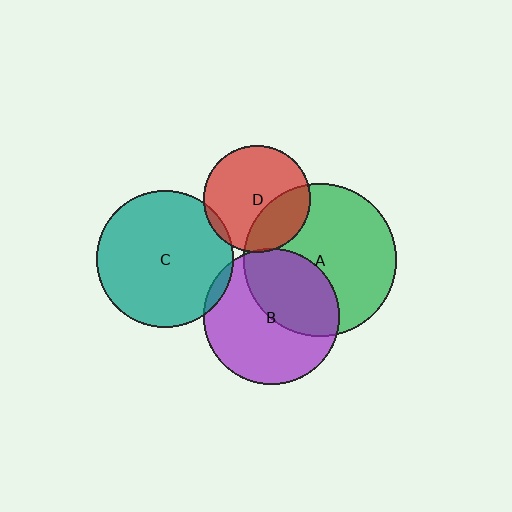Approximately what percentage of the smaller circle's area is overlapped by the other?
Approximately 5%.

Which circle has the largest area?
Circle A (green).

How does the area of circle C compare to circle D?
Approximately 1.6 times.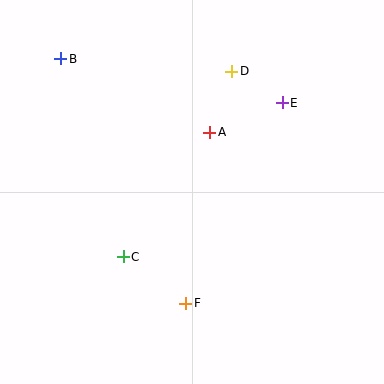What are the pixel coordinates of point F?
Point F is at (185, 303).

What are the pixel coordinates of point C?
Point C is at (123, 257).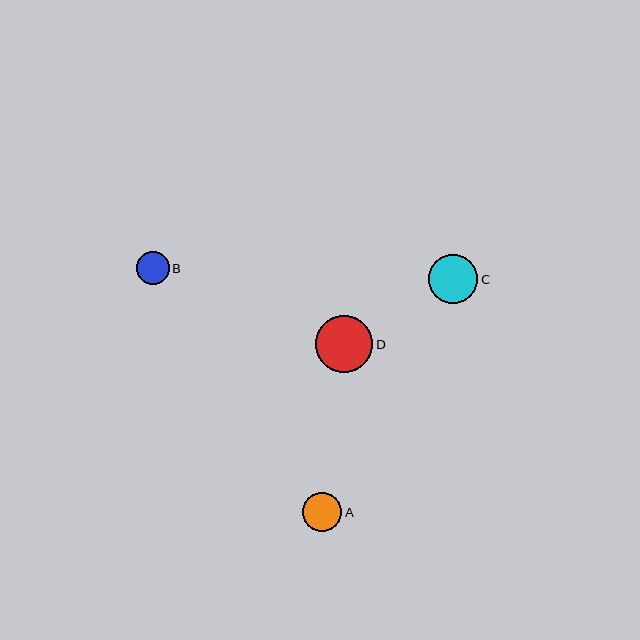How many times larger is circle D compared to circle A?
Circle D is approximately 1.5 times the size of circle A.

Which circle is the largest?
Circle D is the largest with a size of approximately 57 pixels.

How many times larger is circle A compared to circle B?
Circle A is approximately 1.2 times the size of circle B.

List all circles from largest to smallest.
From largest to smallest: D, C, A, B.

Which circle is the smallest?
Circle B is the smallest with a size of approximately 33 pixels.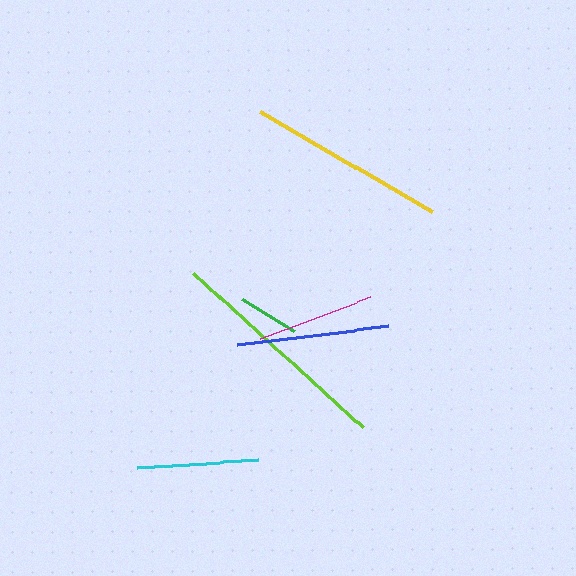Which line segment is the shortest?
The green line is the shortest at approximately 61 pixels.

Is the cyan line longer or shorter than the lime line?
The lime line is longer than the cyan line.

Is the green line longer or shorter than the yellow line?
The yellow line is longer than the green line.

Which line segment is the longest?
The lime line is the longest at approximately 230 pixels.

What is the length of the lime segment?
The lime segment is approximately 230 pixels long.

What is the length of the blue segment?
The blue segment is approximately 151 pixels long.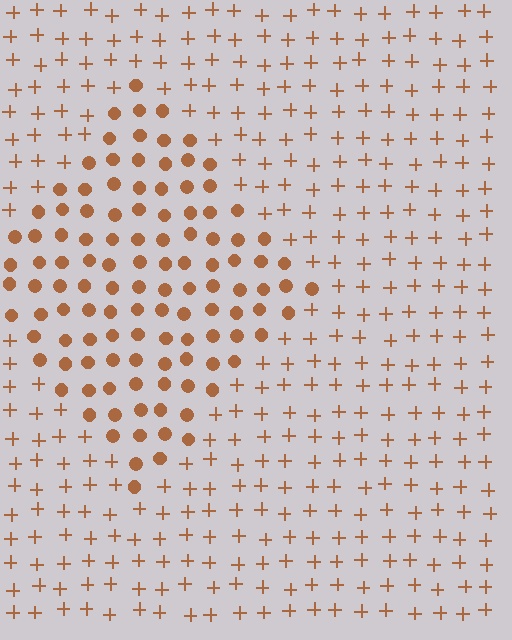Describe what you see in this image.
The image is filled with small brown elements arranged in a uniform grid. A diamond-shaped region contains circles, while the surrounding area contains plus signs. The boundary is defined purely by the change in element shape.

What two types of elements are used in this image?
The image uses circles inside the diamond region and plus signs outside it.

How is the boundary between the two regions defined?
The boundary is defined by a change in element shape: circles inside vs. plus signs outside. All elements share the same color and spacing.